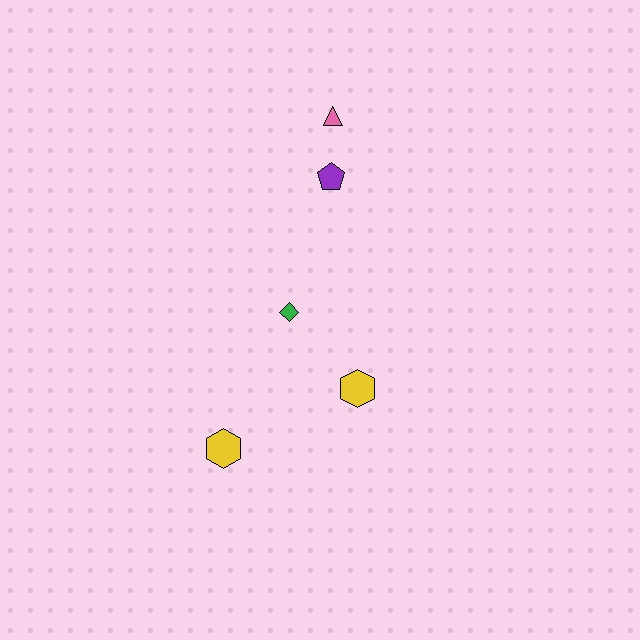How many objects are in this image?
There are 5 objects.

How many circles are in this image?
There are no circles.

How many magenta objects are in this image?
There are no magenta objects.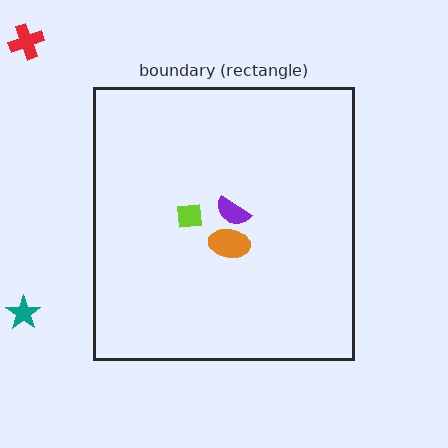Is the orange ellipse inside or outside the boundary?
Inside.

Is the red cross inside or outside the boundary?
Outside.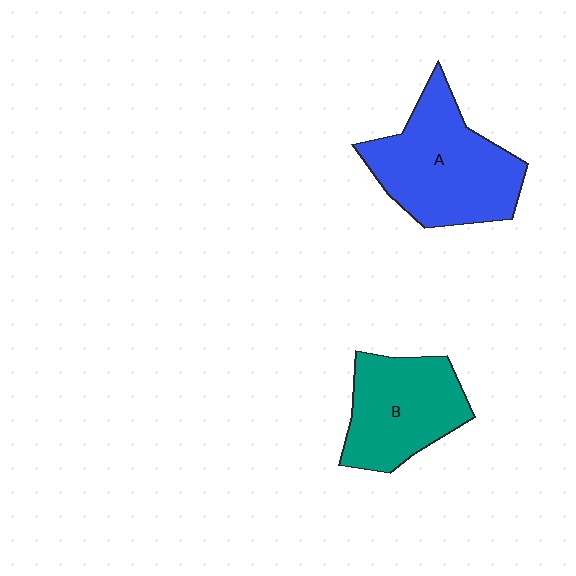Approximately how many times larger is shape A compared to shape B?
Approximately 1.3 times.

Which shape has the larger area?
Shape A (blue).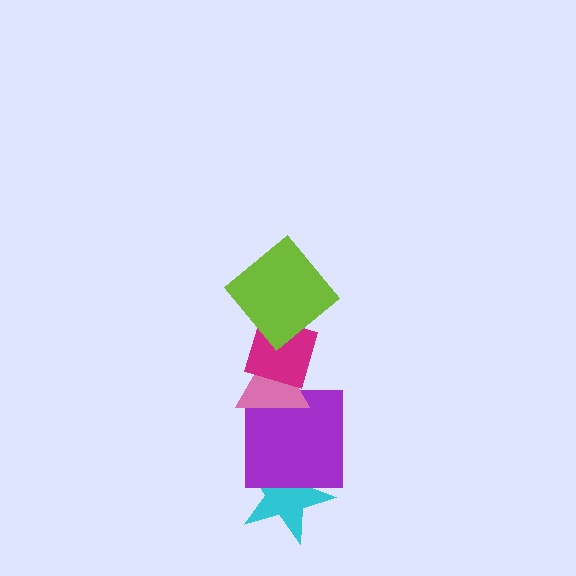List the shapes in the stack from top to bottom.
From top to bottom: the lime diamond, the magenta diamond, the pink triangle, the purple square, the cyan star.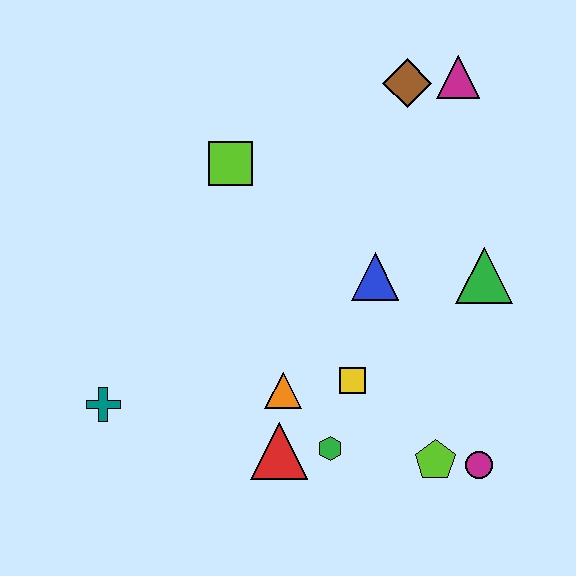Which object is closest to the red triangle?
The green hexagon is closest to the red triangle.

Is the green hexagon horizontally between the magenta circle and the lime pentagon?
No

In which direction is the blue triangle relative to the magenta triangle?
The blue triangle is below the magenta triangle.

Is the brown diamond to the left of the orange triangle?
No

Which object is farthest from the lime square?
The magenta circle is farthest from the lime square.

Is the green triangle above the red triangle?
Yes